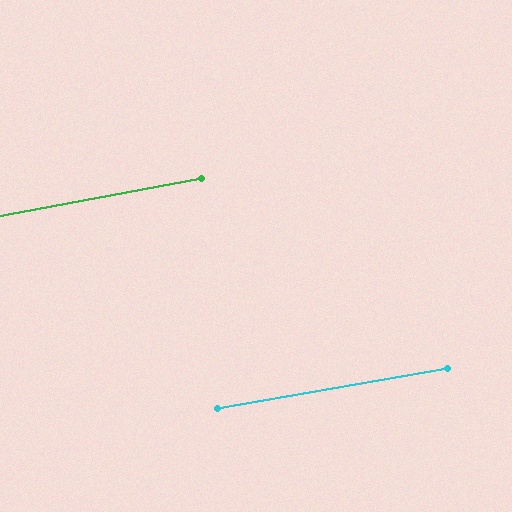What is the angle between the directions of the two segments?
Approximately 1 degree.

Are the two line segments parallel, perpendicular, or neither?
Parallel — their directions differ by only 0.9°.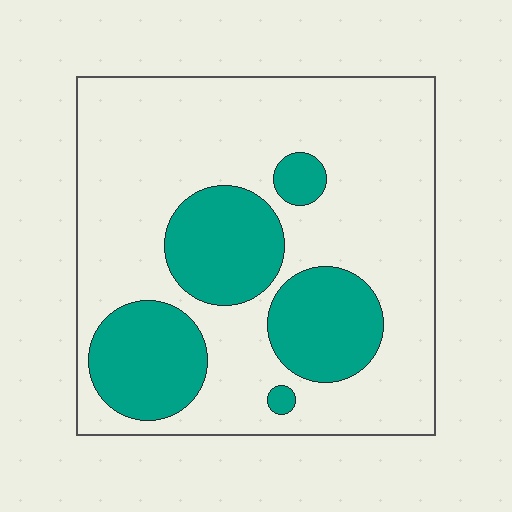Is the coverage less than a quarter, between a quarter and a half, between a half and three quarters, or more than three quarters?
Between a quarter and a half.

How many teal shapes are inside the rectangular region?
5.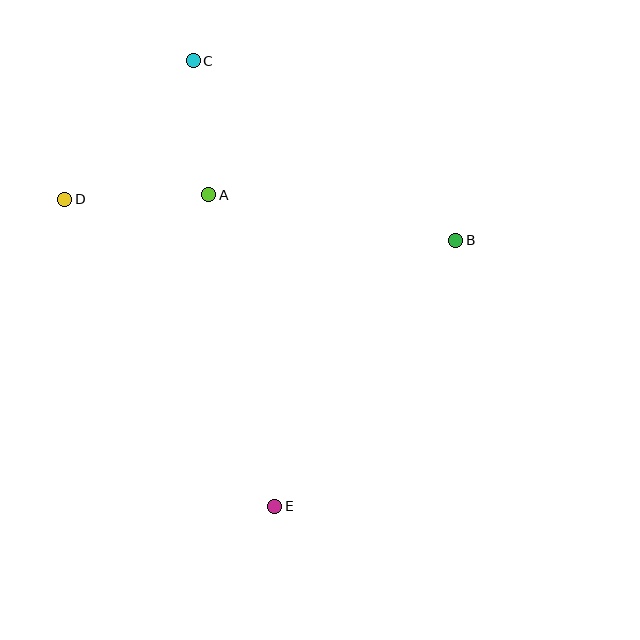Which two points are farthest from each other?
Points C and E are farthest from each other.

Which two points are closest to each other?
Points A and C are closest to each other.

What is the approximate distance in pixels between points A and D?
The distance between A and D is approximately 144 pixels.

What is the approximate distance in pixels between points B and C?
The distance between B and C is approximately 318 pixels.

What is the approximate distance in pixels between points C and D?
The distance between C and D is approximately 189 pixels.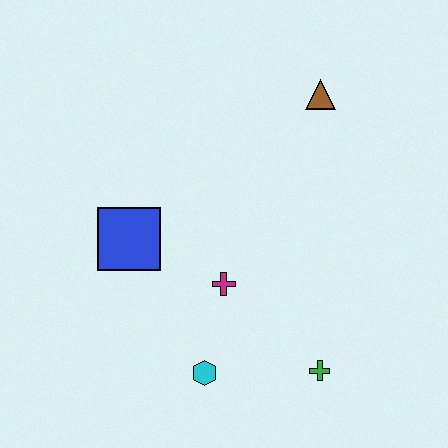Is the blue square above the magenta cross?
Yes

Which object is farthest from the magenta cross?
The brown triangle is farthest from the magenta cross.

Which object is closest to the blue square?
The magenta cross is closest to the blue square.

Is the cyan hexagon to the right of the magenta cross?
No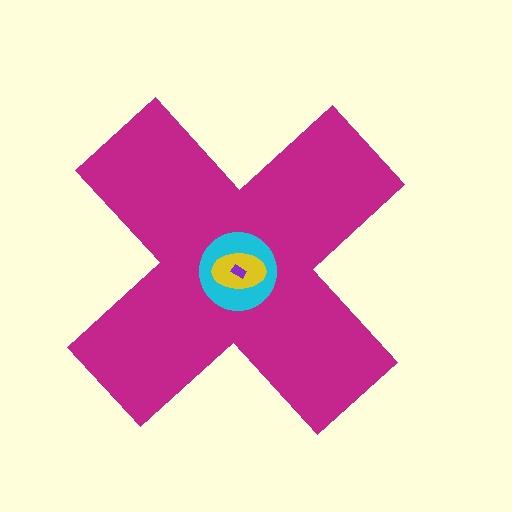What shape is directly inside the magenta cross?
The cyan circle.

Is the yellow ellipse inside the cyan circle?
Yes.